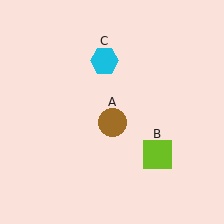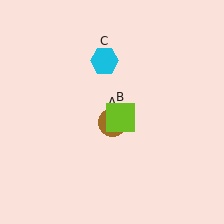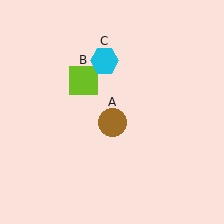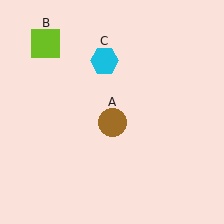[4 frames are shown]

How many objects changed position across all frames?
1 object changed position: lime square (object B).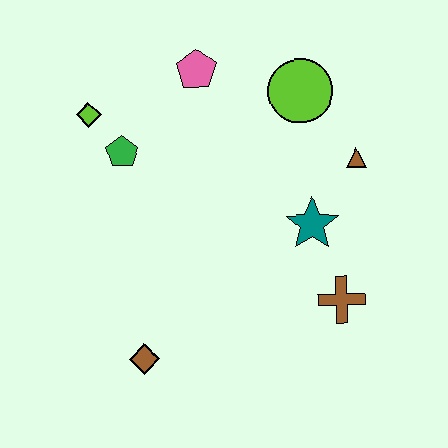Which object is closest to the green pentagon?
The lime diamond is closest to the green pentagon.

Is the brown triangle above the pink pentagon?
No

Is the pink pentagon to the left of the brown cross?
Yes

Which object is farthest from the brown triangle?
The brown diamond is farthest from the brown triangle.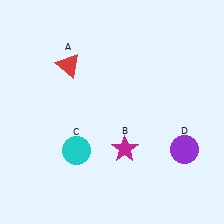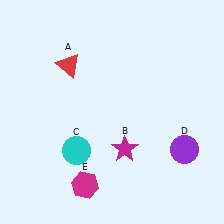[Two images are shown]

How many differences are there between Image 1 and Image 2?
There is 1 difference between the two images.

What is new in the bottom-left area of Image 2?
A magenta hexagon (E) was added in the bottom-left area of Image 2.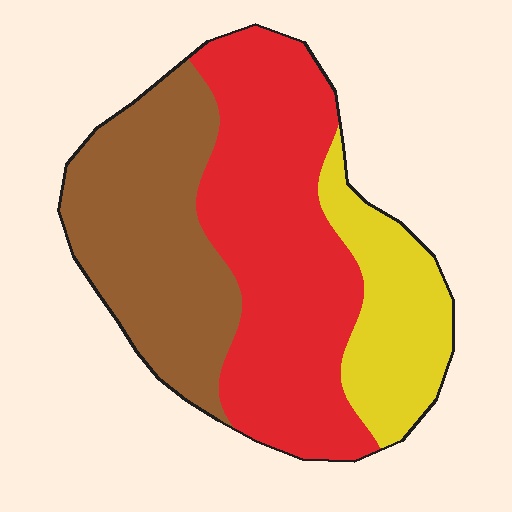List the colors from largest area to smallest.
From largest to smallest: red, brown, yellow.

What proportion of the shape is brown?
Brown covers roughly 35% of the shape.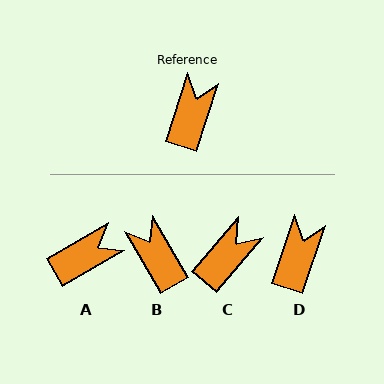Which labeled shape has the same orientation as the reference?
D.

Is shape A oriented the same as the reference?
No, it is off by about 41 degrees.